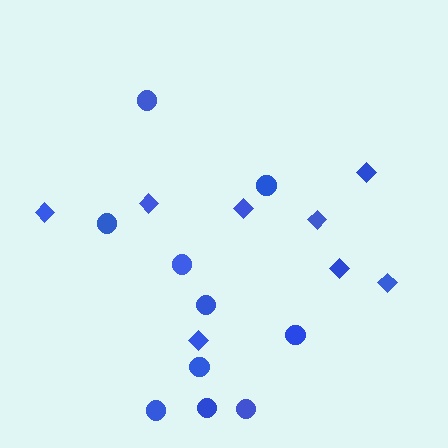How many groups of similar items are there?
There are 2 groups: one group of diamonds (8) and one group of circles (10).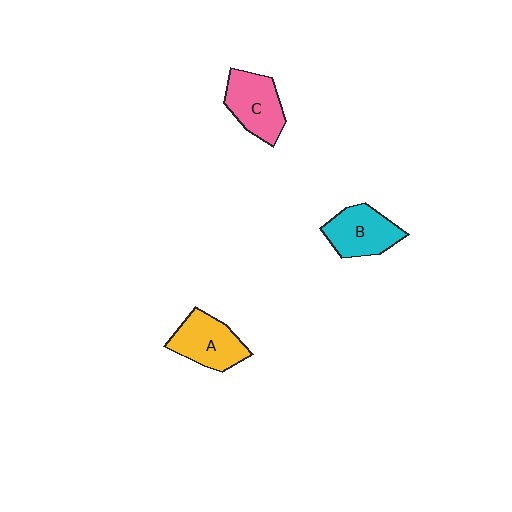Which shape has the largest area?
Shape C (pink).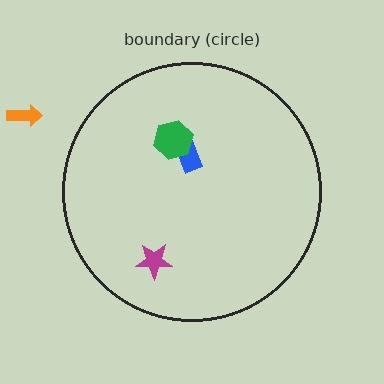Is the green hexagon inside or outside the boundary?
Inside.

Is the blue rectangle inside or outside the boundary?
Inside.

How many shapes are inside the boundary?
3 inside, 1 outside.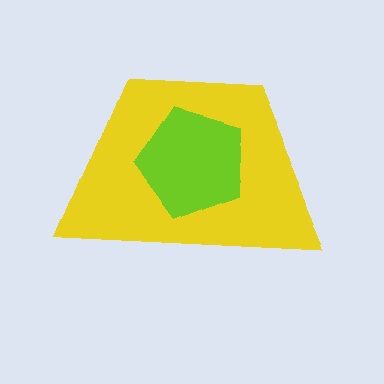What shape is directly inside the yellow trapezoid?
The lime pentagon.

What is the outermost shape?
The yellow trapezoid.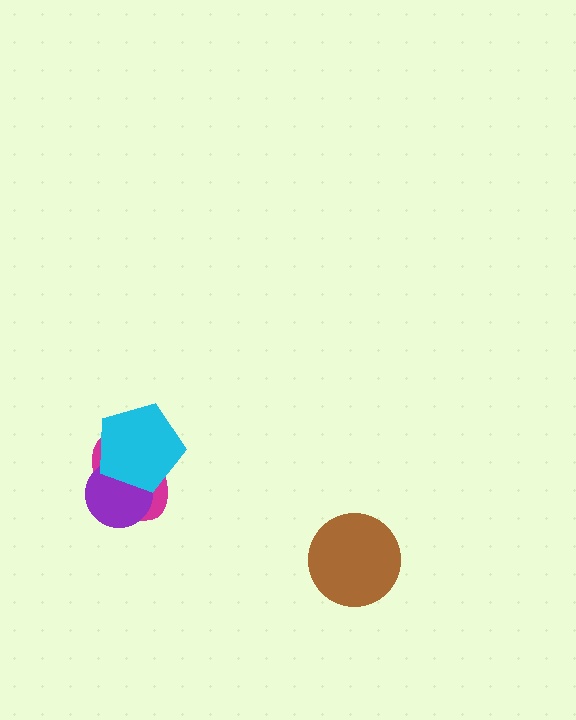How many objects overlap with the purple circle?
2 objects overlap with the purple circle.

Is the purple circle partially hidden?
Yes, it is partially covered by another shape.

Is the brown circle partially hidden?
No, no other shape covers it.